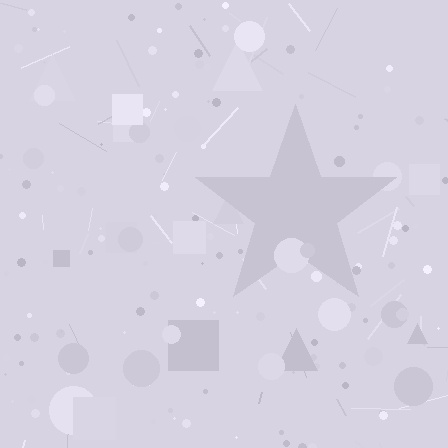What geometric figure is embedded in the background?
A star is embedded in the background.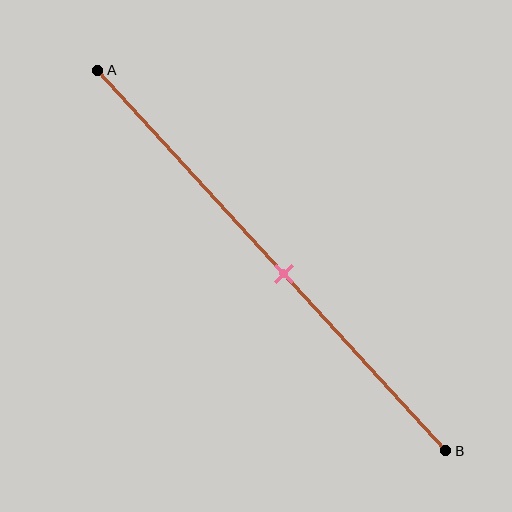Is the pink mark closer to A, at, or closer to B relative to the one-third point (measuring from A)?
The pink mark is closer to point B than the one-third point of segment AB.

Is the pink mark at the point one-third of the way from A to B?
No, the mark is at about 55% from A, not at the 33% one-third point.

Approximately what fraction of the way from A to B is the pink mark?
The pink mark is approximately 55% of the way from A to B.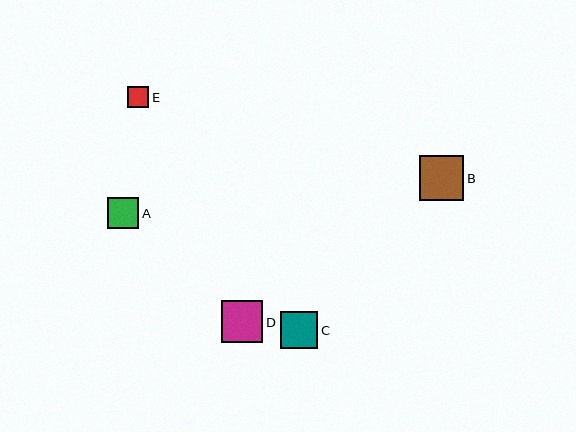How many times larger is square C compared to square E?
Square C is approximately 1.8 times the size of square E.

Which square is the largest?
Square B is the largest with a size of approximately 45 pixels.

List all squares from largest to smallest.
From largest to smallest: B, D, C, A, E.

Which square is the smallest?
Square E is the smallest with a size of approximately 21 pixels.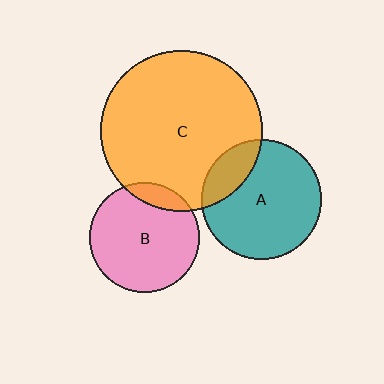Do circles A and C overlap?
Yes.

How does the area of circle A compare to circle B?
Approximately 1.2 times.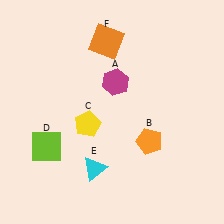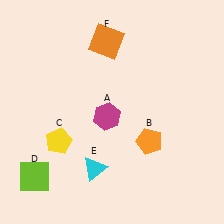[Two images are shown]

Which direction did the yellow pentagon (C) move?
The yellow pentagon (C) moved left.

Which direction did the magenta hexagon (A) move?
The magenta hexagon (A) moved down.